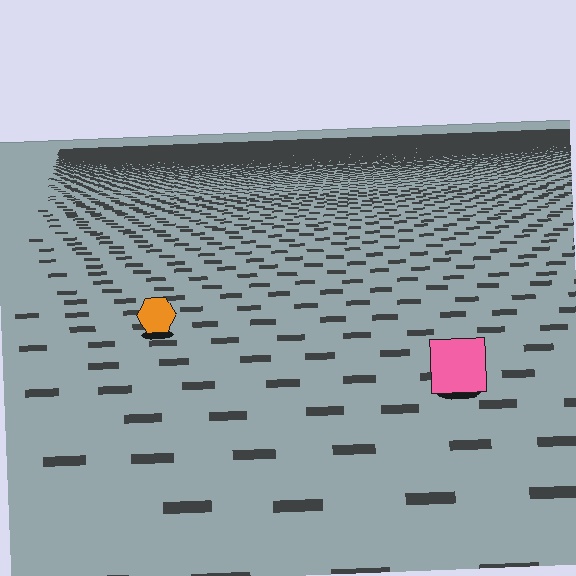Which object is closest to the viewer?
The pink square is closest. The texture marks near it are larger and more spread out.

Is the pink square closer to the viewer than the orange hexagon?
Yes. The pink square is closer — you can tell from the texture gradient: the ground texture is coarser near it.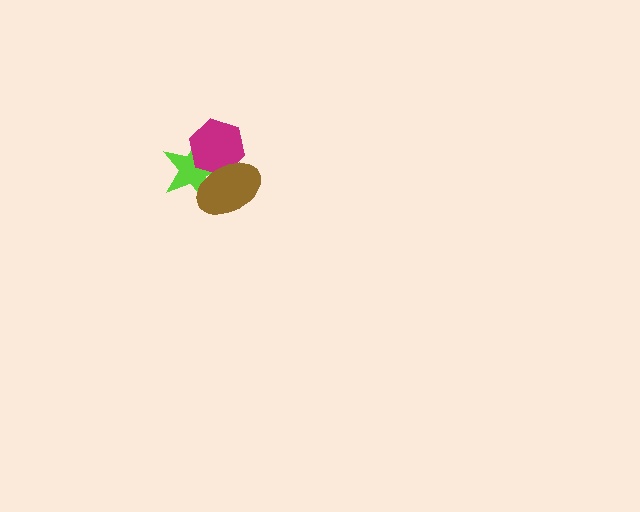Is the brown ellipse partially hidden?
No, no other shape covers it.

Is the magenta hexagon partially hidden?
Yes, it is partially covered by another shape.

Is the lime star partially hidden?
Yes, it is partially covered by another shape.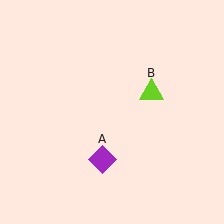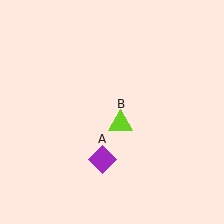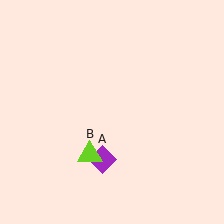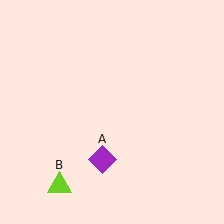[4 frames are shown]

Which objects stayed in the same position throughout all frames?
Purple diamond (object A) remained stationary.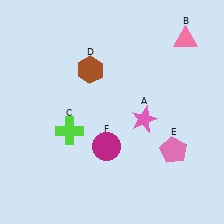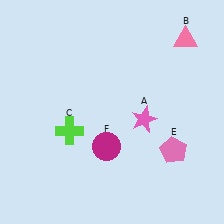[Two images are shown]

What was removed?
The brown hexagon (D) was removed in Image 2.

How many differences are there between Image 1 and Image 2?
There is 1 difference between the two images.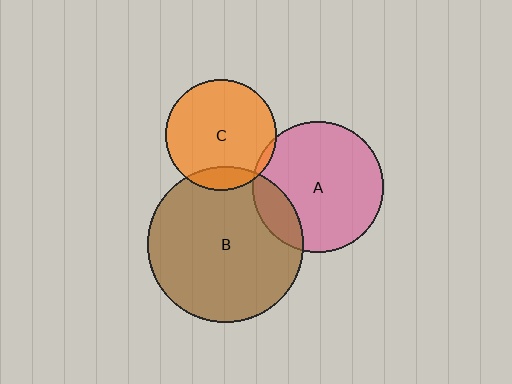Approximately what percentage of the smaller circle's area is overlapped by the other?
Approximately 15%.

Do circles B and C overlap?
Yes.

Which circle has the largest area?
Circle B (brown).